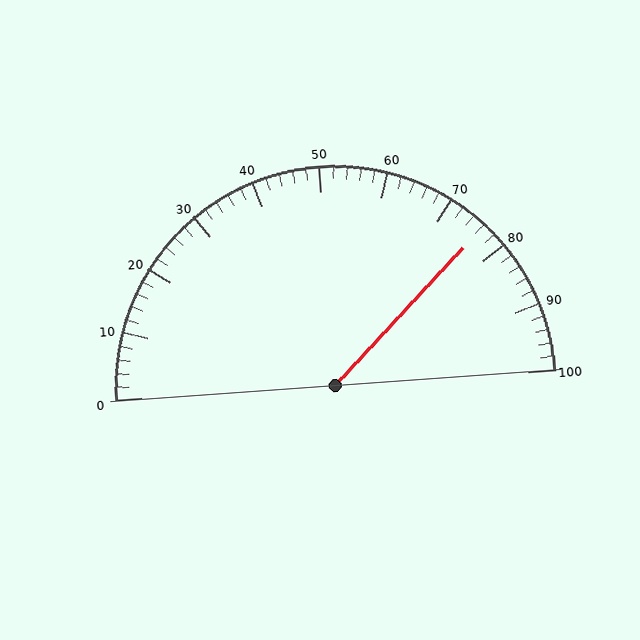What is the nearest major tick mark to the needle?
The nearest major tick mark is 80.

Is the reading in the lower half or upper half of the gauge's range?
The reading is in the upper half of the range (0 to 100).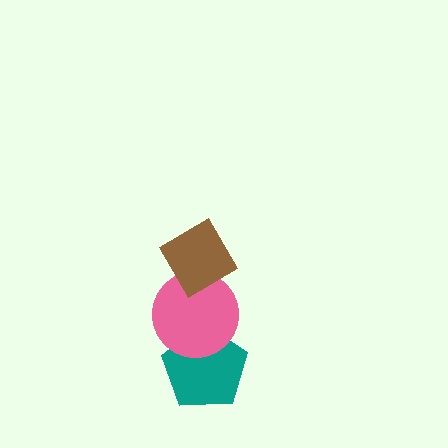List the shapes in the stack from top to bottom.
From top to bottom: the brown diamond, the pink circle, the teal pentagon.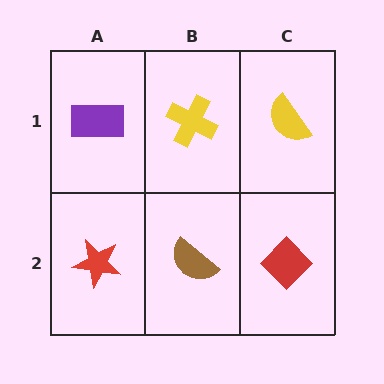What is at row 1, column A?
A purple rectangle.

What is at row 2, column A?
A red star.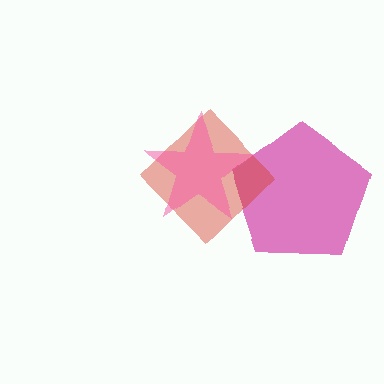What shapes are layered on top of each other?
The layered shapes are: a magenta pentagon, a red diamond, a pink star.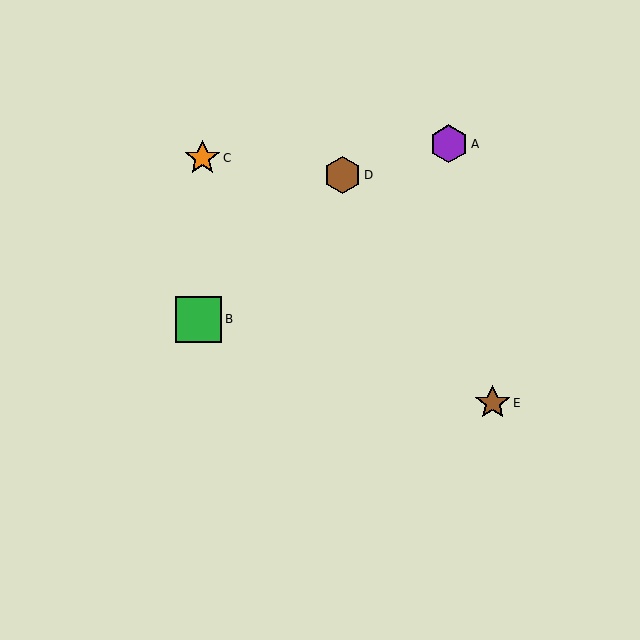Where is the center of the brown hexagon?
The center of the brown hexagon is at (343, 175).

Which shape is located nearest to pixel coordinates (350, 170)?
The brown hexagon (labeled D) at (343, 175) is nearest to that location.